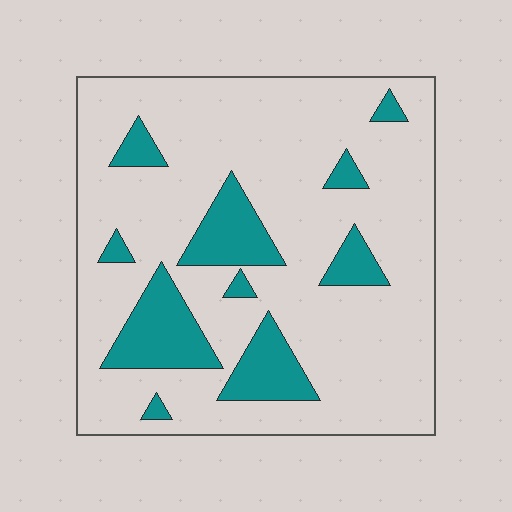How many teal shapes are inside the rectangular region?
10.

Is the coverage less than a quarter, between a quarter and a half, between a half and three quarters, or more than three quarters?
Less than a quarter.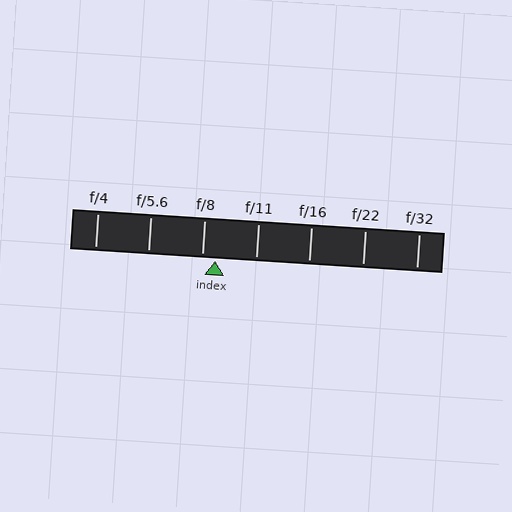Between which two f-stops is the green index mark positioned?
The index mark is between f/8 and f/11.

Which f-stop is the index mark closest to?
The index mark is closest to f/8.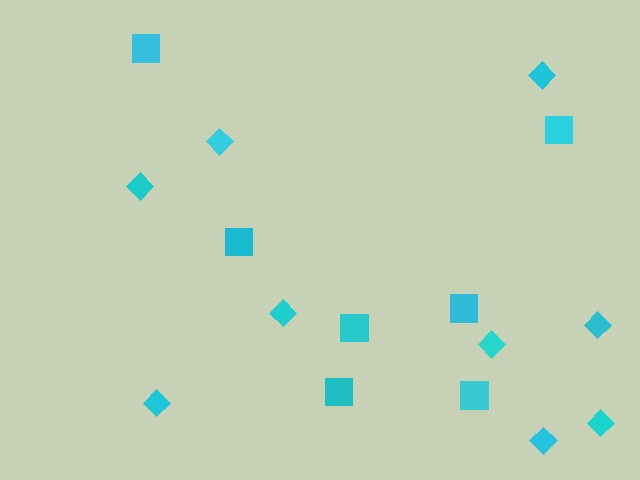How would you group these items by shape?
There are 2 groups: one group of squares (7) and one group of diamonds (9).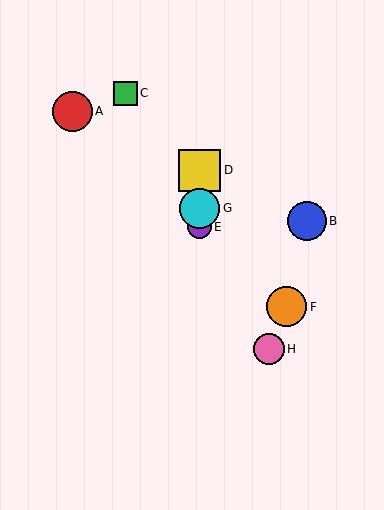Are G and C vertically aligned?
No, G is at x≈200 and C is at x≈125.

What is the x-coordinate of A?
Object A is at x≈72.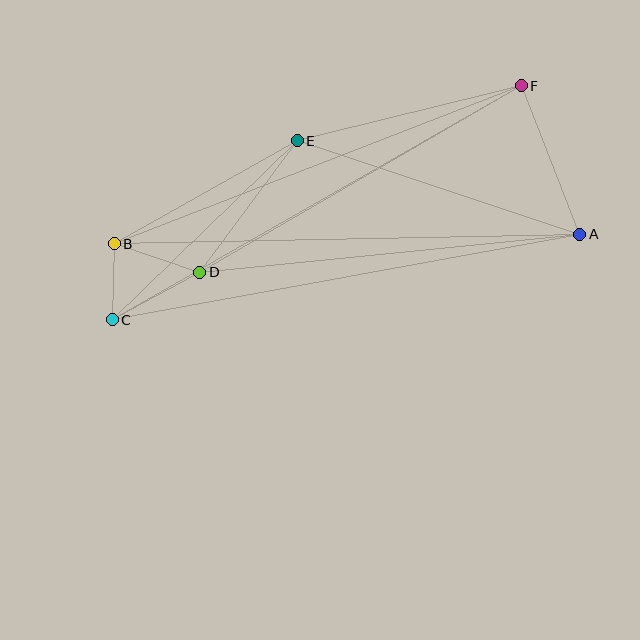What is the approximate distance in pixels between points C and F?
The distance between C and F is approximately 471 pixels.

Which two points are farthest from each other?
Points A and C are farthest from each other.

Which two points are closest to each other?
Points B and C are closest to each other.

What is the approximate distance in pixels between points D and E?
The distance between D and E is approximately 164 pixels.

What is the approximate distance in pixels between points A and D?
The distance between A and D is approximately 382 pixels.